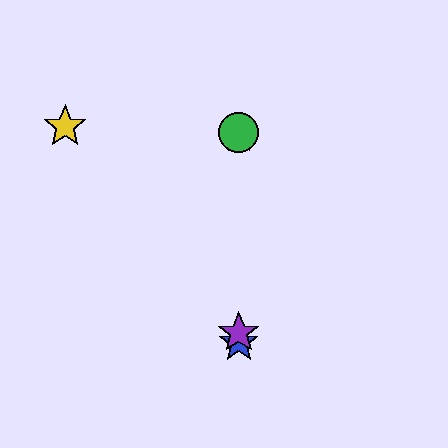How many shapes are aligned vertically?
4 shapes (the red star, the blue star, the green circle, the purple star) are aligned vertically.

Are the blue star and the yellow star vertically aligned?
No, the blue star is at x≈239 and the yellow star is at x≈65.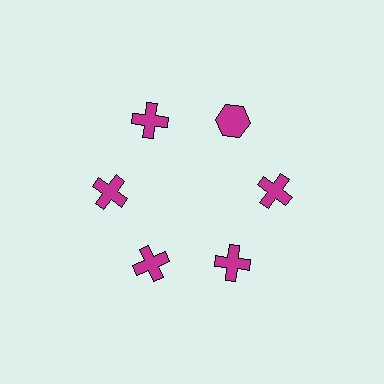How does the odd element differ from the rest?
It has a different shape: hexagon instead of cross.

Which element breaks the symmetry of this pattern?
The magenta hexagon at roughly the 1 o'clock position breaks the symmetry. All other shapes are magenta crosses.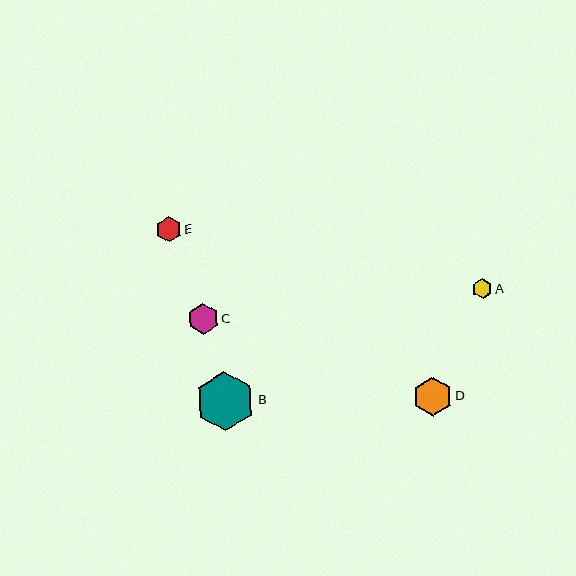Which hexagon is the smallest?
Hexagon A is the smallest with a size of approximately 19 pixels.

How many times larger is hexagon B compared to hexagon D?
Hexagon B is approximately 1.5 times the size of hexagon D.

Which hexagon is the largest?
Hexagon B is the largest with a size of approximately 59 pixels.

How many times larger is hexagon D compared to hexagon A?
Hexagon D is approximately 2.0 times the size of hexagon A.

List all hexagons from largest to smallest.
From largest to smallest: B, D, C, E, A.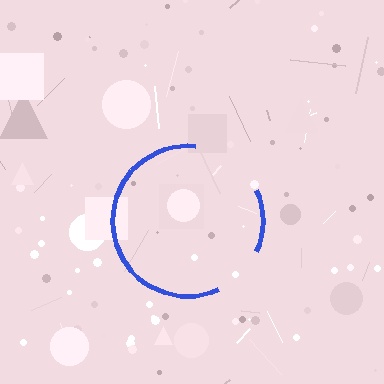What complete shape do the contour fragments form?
The contour fragments form a circle.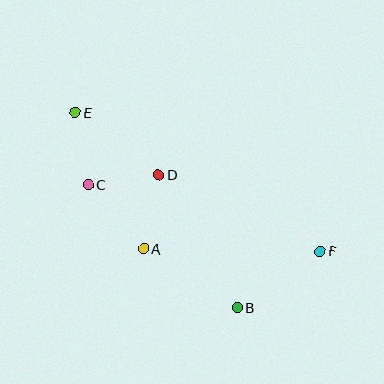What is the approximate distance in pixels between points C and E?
The distance between C and E is approximately 73 pixels.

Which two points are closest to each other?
Points C and D are closest to each other.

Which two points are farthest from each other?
Points E and F are farthest from each other.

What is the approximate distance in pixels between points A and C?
The distance between A and C is approximately 85 pixels.